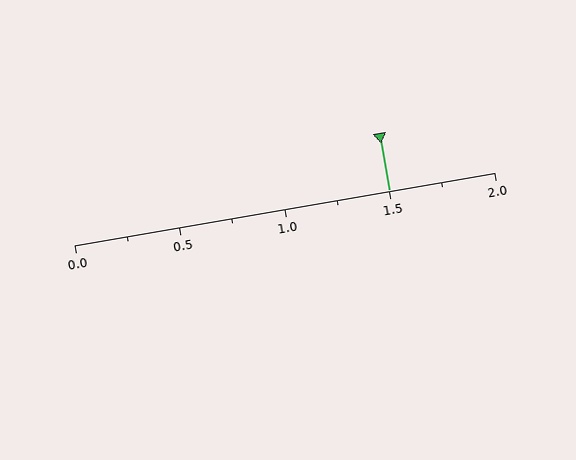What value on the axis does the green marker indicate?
The marker indicates approximately 1.5.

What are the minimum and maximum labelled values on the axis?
The axis runs from 0.0 to 2.0.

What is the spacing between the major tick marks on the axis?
The major ticks are spaced 0.5 apart.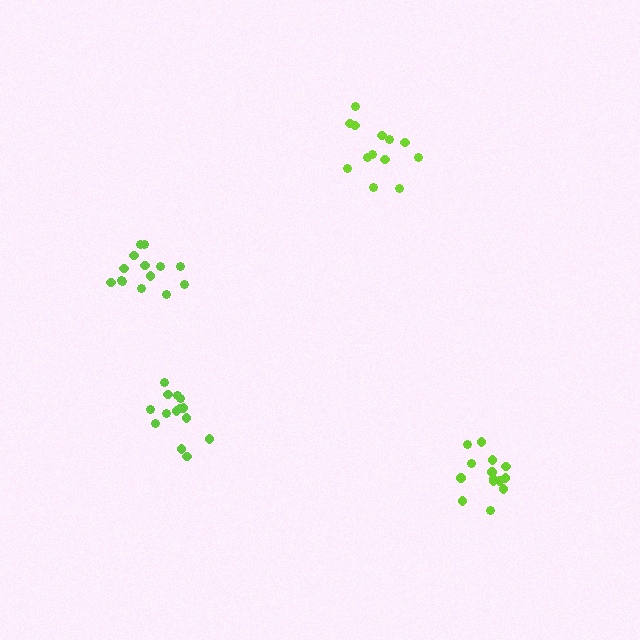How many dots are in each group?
Group 1: 13 dots, Group 2: 14 dots, Group 3: 14 dots, Group 4: 14 dots (55 total).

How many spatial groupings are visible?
There are 4 spatial groupings.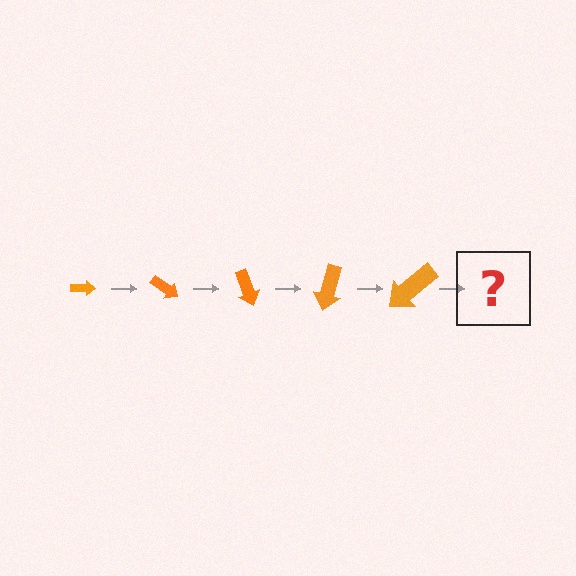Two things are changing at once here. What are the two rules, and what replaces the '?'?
The two rules are that the arrow grows larger each step and it rotates 35 degrees each step. The '?' should be an arrow, larger than the previous one and rotated 175 degrees from the start.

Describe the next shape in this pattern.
It should be an arrow, larger than the previous one and rotated 175 degrees from the start.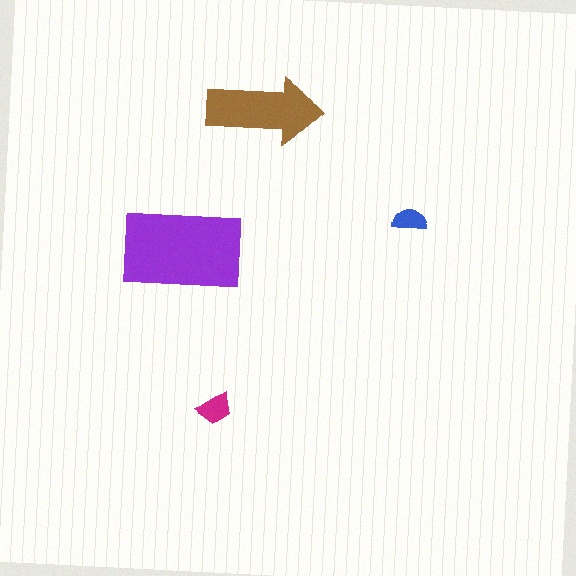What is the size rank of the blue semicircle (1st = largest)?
4th.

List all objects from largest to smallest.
The purple rectangle, the brown arrow, the magenta trapezoid, the blue semicircle.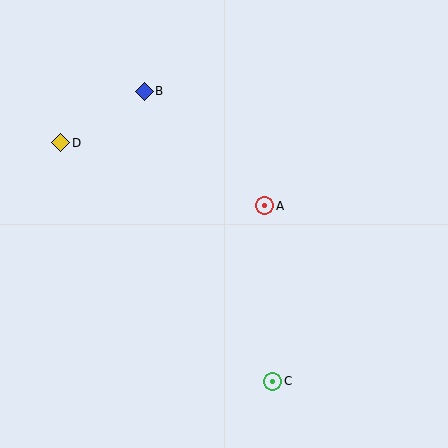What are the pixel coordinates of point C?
Point C is at (273, 381).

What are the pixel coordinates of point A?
Point A is at (265, 206).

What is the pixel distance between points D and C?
The distance between D and C is 319 pixels.